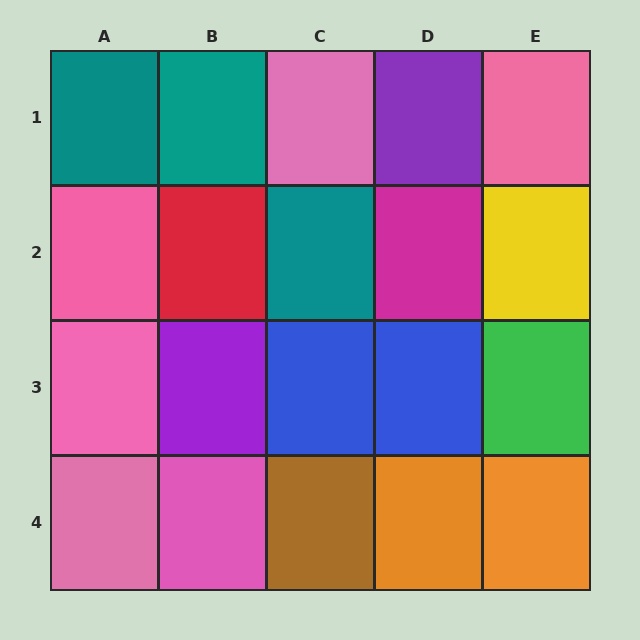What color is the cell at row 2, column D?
Magenta.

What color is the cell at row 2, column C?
Teal.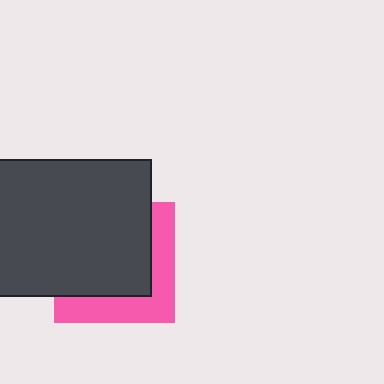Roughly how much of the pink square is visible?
A small part of it is visible (roughly 37%).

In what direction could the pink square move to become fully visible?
The pink square could move toward the lower-right. That would shift it out from behind the dark gray rectangle entirely.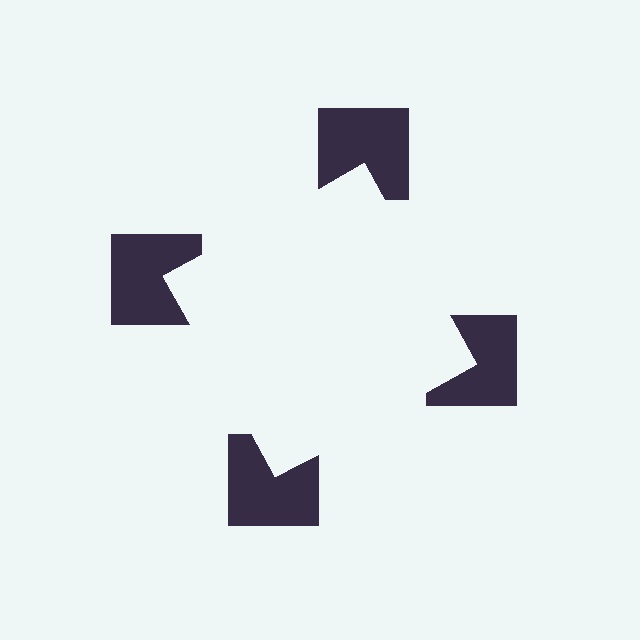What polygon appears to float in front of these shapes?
An illusory square — its edges are inferred from the aligned wedge cuts in the notched squares, not physically drawn.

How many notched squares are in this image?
There are 4 — one at each vertex of the illusory square.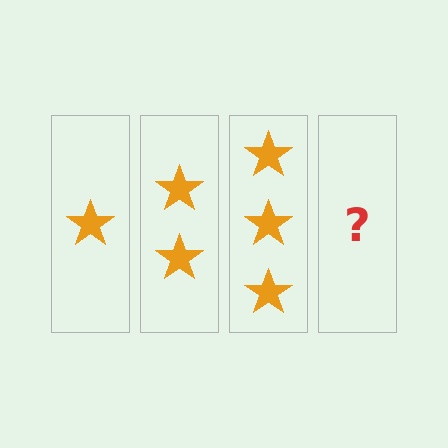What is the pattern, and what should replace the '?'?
The pattern is that each step adds one more star. The '?' should be 4 stars.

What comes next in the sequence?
The next element should be 4 stars.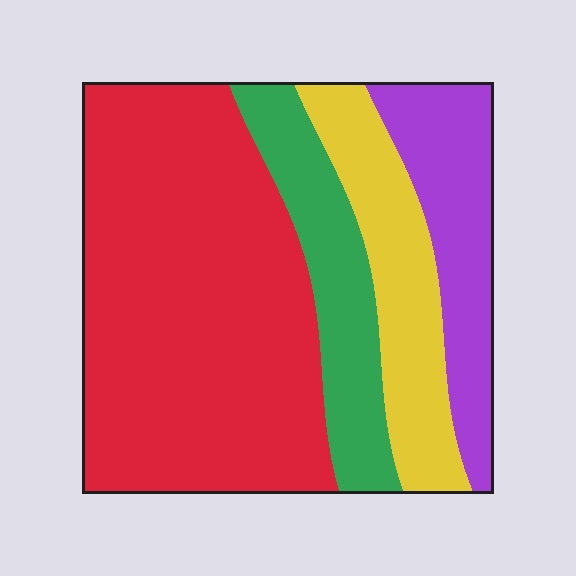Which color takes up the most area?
Red, at roughly 55%.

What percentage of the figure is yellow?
Yellow covers roughly 15% of the figure.